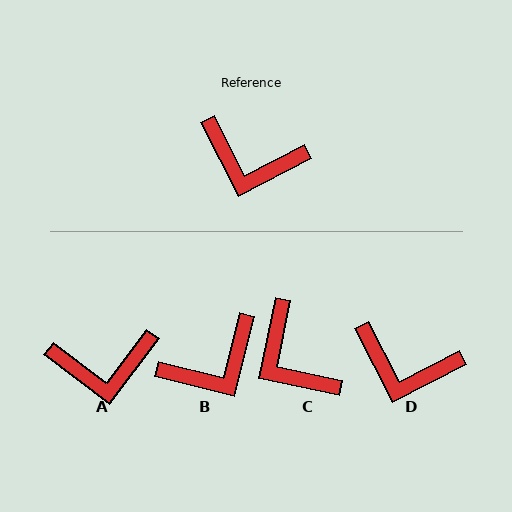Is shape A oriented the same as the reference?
No, it is off by about 26 degrees.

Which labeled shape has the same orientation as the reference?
D.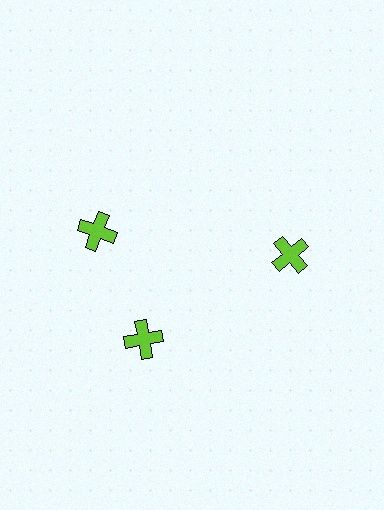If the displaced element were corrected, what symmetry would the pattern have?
It would have 3-fold rotational symmetry — the pattern would map onto itself every 120 degrees.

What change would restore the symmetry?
The symmetry would be restored by rotating it back into even spacing with its neighbors so that all 3 crosses sit at equal angles and equal distance from the center.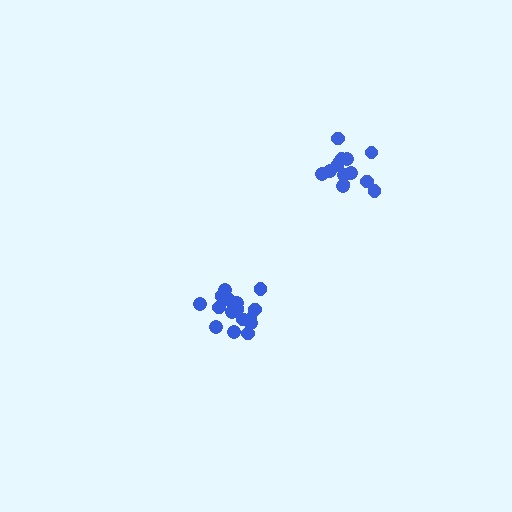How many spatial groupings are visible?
There are 2 spatial groupings.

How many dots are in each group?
Group 1: 14 dots, Group 2: 16 dots (30 total).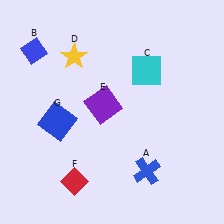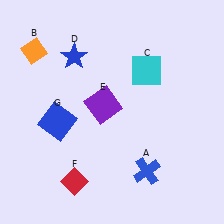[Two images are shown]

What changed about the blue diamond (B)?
In Image 1, B is blue. In Image 2, it changed to orange.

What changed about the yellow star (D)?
In Image 1, D is yellow. In Image 2, it changed to blue.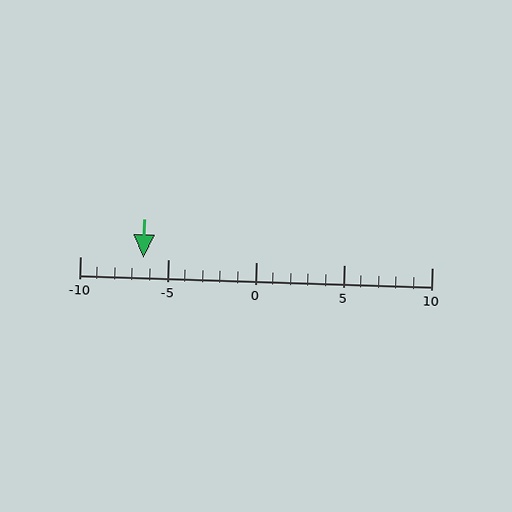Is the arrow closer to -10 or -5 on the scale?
The arrow is closer to -5.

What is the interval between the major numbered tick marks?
The major tick marks are spaced 5 units apart.